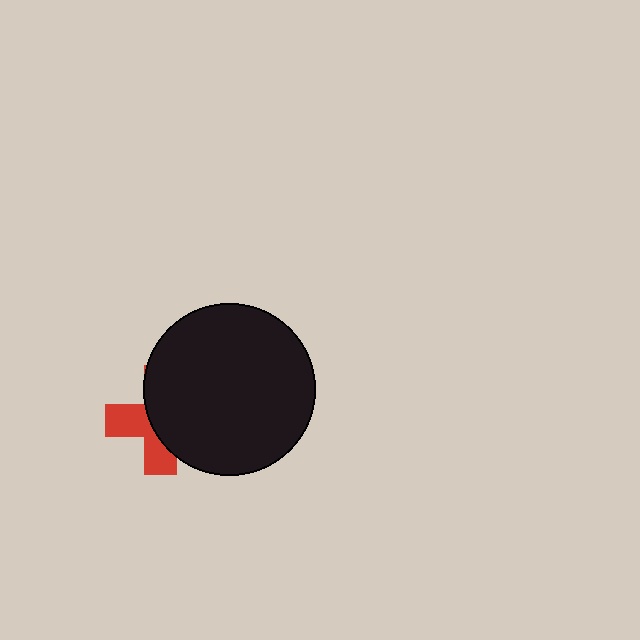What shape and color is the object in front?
The object in front is a black circle.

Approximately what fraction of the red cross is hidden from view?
Roughly 59% of the red cross is hidden behind the black circle.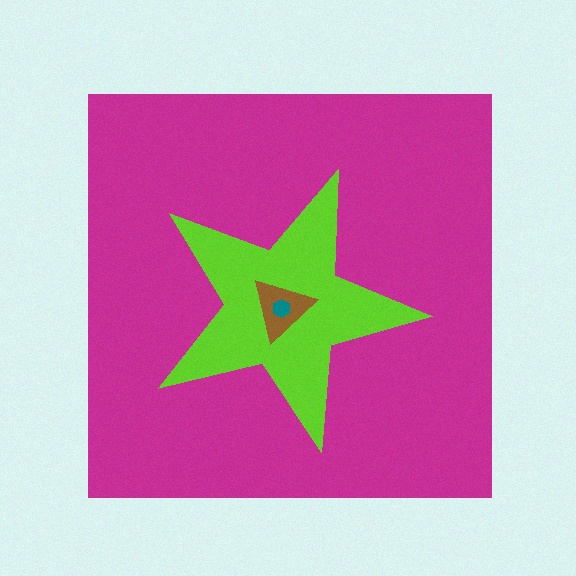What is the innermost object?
The teal hexagon.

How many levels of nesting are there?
4.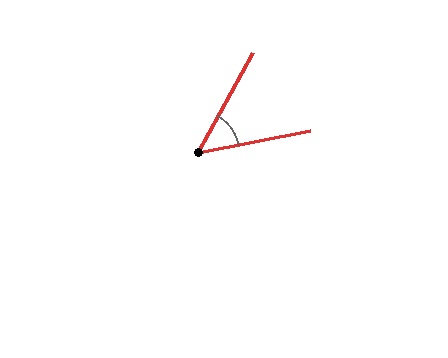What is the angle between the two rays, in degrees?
Approximately 50 degrees.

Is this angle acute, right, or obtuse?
It is acute.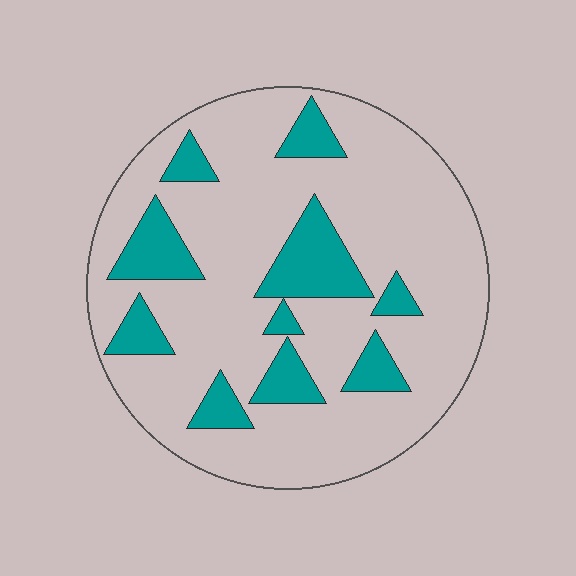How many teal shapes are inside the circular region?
10.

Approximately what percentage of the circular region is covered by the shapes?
Approximately 20%.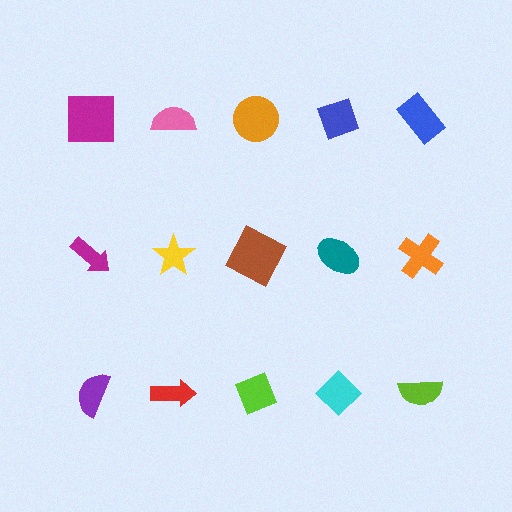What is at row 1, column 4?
A blue diamond.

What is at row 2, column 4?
A teal ellipse.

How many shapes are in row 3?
5 shapes.